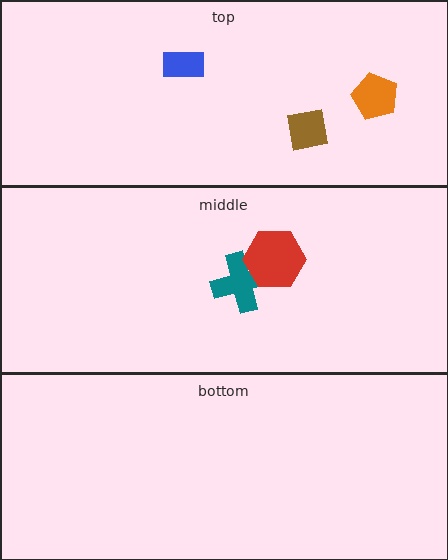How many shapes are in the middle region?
2.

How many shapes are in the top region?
3.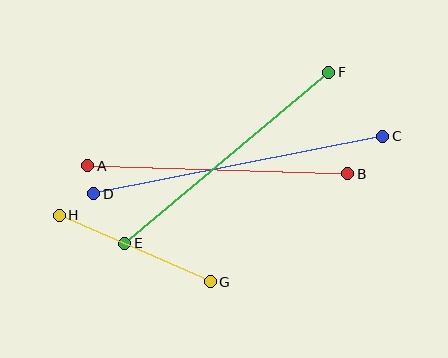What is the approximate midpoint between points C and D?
The midpoint is at approximately (238, 165) pixels.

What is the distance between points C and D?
The distance is approximately 295 pixels.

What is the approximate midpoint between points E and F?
The midpoint is at approximately (227, 158) pixels.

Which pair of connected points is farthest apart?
Points C and D are farthest apart.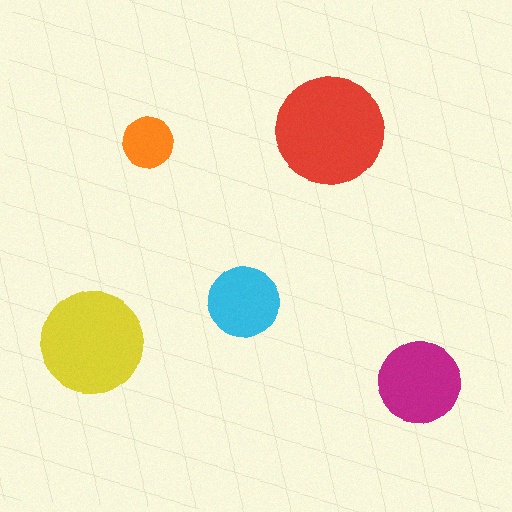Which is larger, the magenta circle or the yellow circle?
The yellow one.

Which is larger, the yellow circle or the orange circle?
The yellow one.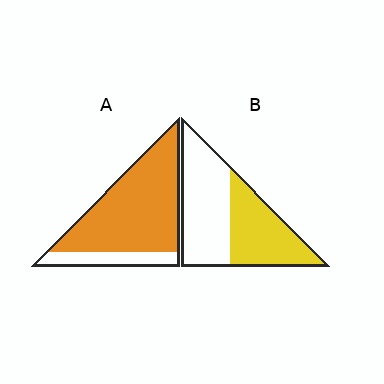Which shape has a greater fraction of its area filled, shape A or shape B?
Shape A.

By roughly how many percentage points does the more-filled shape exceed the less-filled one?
By roughly 35 percentage points (A over B).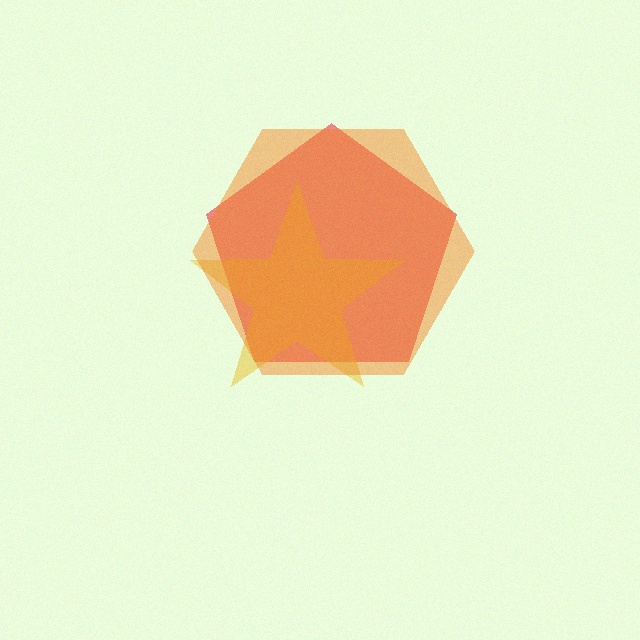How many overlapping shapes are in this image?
There are 3 overlapping shapes in the image.